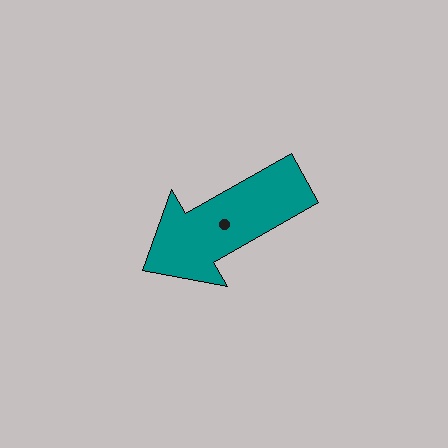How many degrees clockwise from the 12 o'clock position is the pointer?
Approximately 240 degrees.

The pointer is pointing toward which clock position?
Roughly 8 o'clock.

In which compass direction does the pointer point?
Southwest.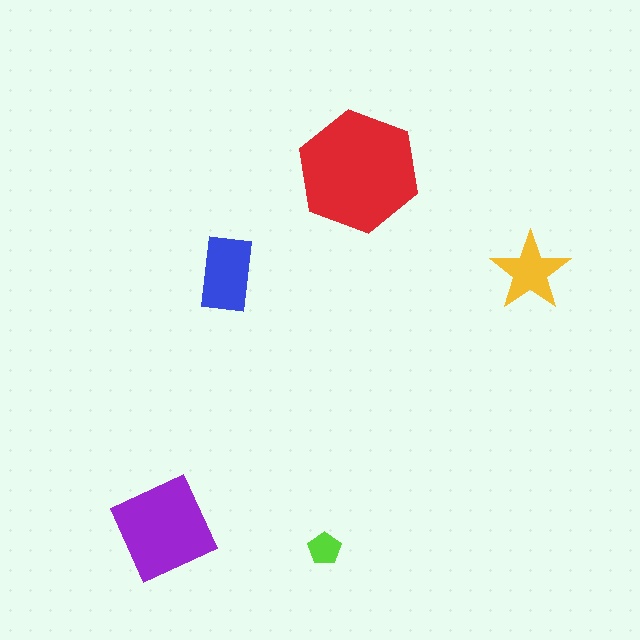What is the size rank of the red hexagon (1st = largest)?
1st.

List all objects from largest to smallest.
The red hexagon, the purple square, the blue rectangle, the yellow star, the lime pentagon.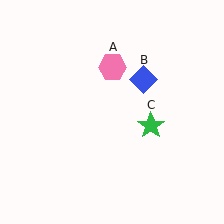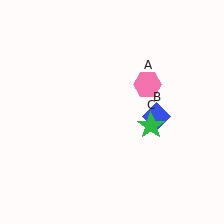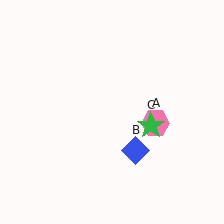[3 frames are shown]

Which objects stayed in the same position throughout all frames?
Green star (object C) remained stationary.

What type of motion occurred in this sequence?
The pink hexagon (object A), blue diamond (object B) rotated clockwise around the center of the scene.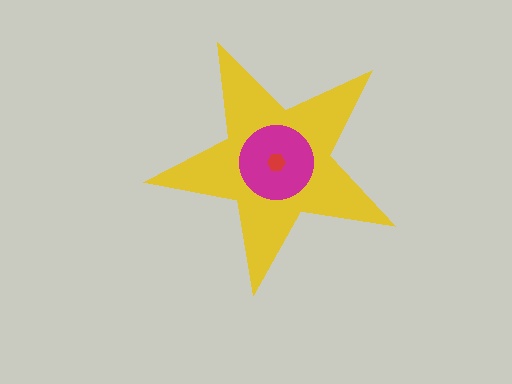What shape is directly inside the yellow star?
The magenta circle.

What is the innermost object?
The red hexagon.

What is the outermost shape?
The yellow star.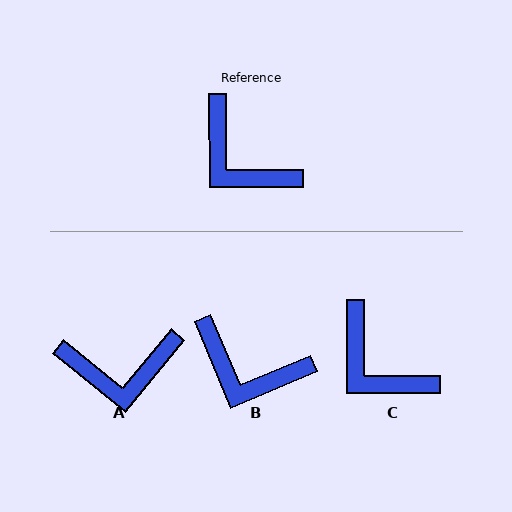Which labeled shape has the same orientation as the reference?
C.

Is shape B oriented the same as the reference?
No, it is off by about 23 degrees.